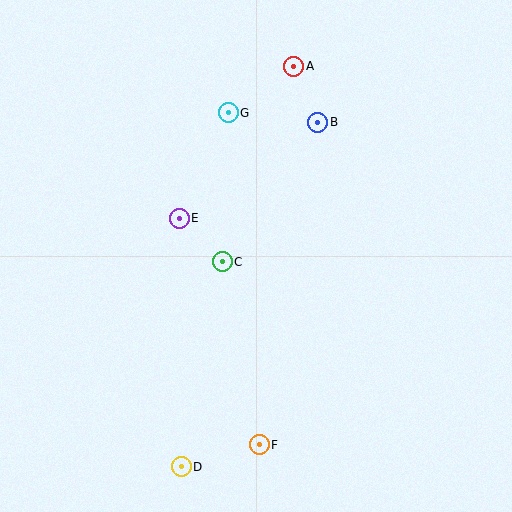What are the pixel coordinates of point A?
Point A is at (294, 66).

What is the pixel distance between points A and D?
The distance between A and D is 416 pixels.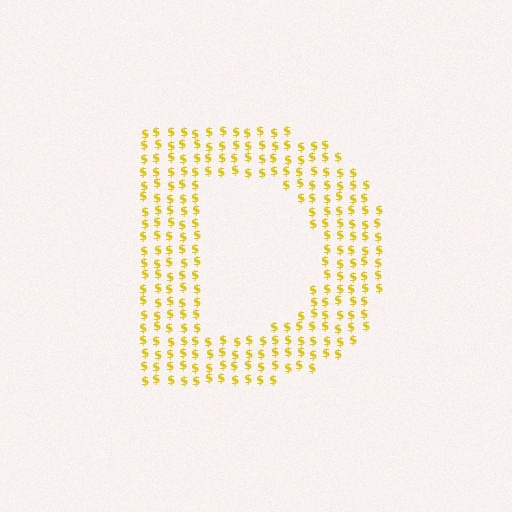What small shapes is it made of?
It is made of small dollar signs.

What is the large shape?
The large shape is the letter D.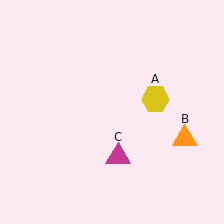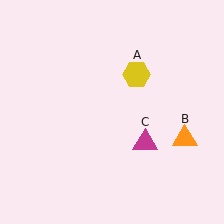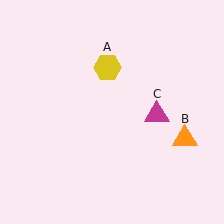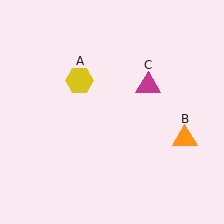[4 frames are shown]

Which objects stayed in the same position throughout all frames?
Orange triangle (object B) remained stationary.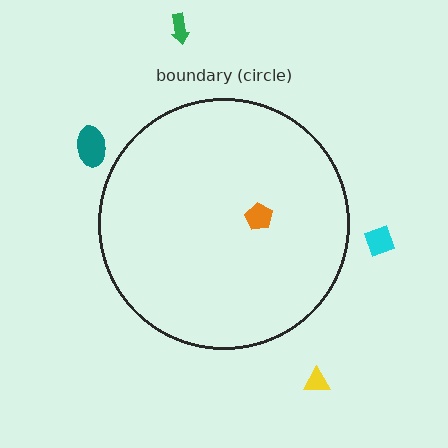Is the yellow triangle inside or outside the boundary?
Outside.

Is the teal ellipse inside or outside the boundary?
Outside.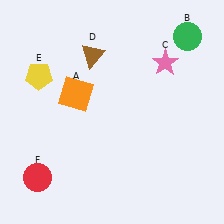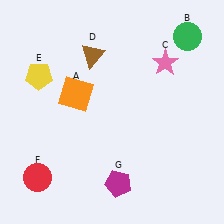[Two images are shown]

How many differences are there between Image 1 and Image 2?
There is 1 difference between the two images.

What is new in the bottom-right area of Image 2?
A magenta pentagon (G) was added in the bottom-right area of Image 2.